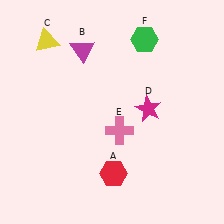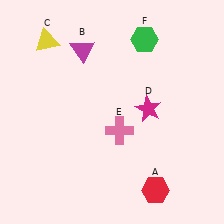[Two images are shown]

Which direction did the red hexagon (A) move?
The red hexagon (A) moved right.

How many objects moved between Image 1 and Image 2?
1 object moved between the two images.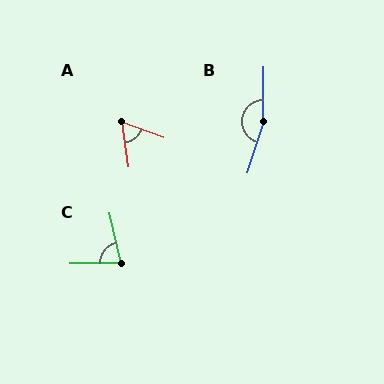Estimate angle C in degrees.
Approximately 78 degrees.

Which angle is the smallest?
A, at approximately 62 degrees.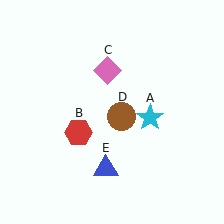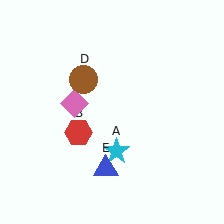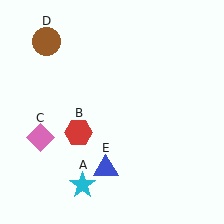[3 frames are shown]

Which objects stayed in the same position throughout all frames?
Red hexagon (object B) and blue triangle (object E) remained stationary.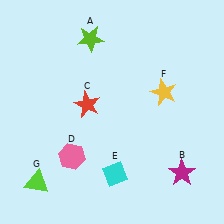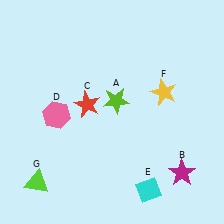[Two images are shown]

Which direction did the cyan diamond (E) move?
The cyan diamond (E) moved right.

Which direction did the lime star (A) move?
The lime star (A) moved down.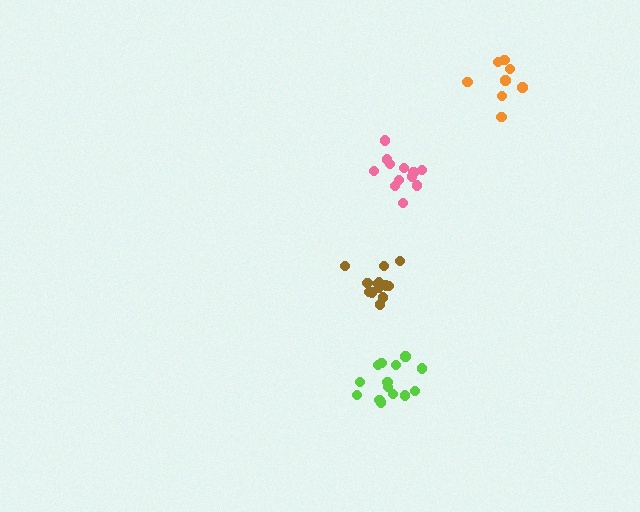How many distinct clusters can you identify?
There are 4 distinct clusters.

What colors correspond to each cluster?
The clusters are colored: pink, brown, orange, lime.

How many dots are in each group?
Group 1: 12 dots, Group 2: 13 dots, Group 3: 8 dots, Group 4: 14 dots (47 total).